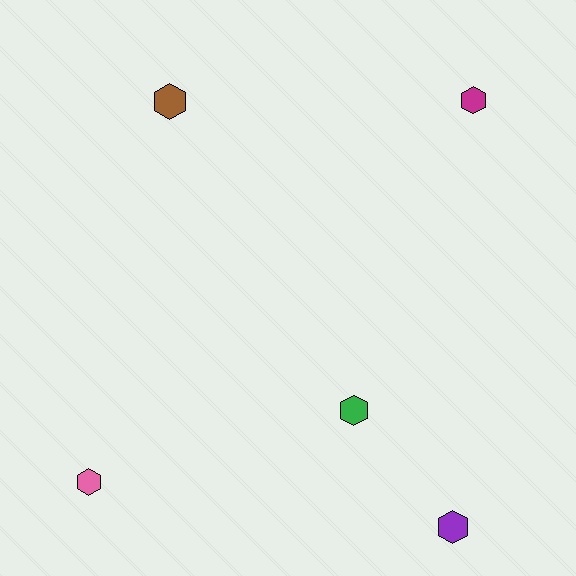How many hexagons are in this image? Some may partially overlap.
There are 5 hexagons.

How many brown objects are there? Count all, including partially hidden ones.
There is 1 brown object.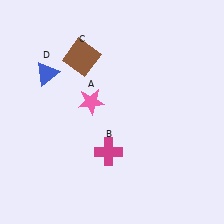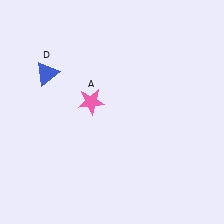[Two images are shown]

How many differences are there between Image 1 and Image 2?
There are 2 differences between the two images.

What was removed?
The brown square (C), the magenta cross (B) were removed in Image 2.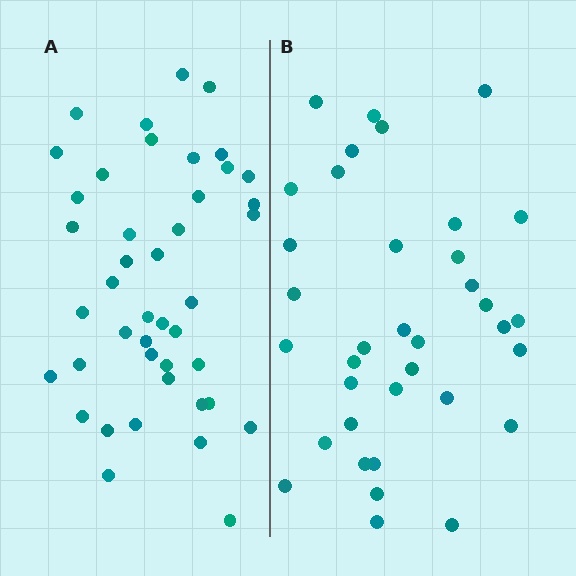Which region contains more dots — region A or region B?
Region A (the left region) has more dots.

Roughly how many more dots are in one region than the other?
Region A has roughly 8 or so more dots than region B.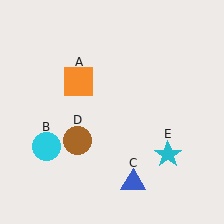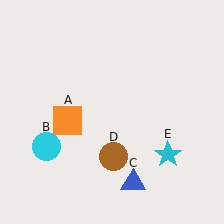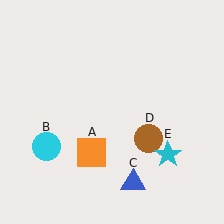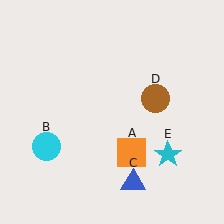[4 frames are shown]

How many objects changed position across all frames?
2 objects changed position: orange square (object A), brown circle (object D).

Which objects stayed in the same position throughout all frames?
Cyan circle (object B) and blue triangle (object C) and cyan star (object E) remained stationary.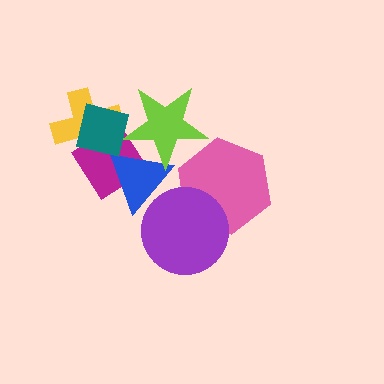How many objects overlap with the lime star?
4 objects overlap with the lime star.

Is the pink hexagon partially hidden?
Yes, it is partially covered by another shape.